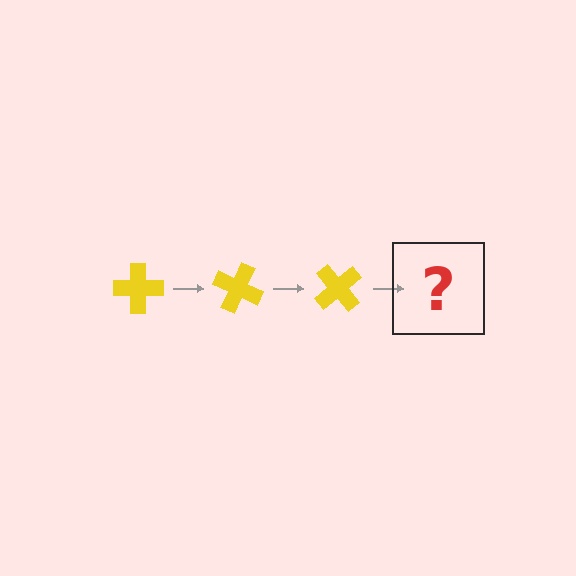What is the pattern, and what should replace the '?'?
The pattern is that the cross rotates 25 degrees each step. The '?' should be a yellow cross rotated 75 degrees.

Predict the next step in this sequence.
The next step is a yellow cross rotated 75 degrees.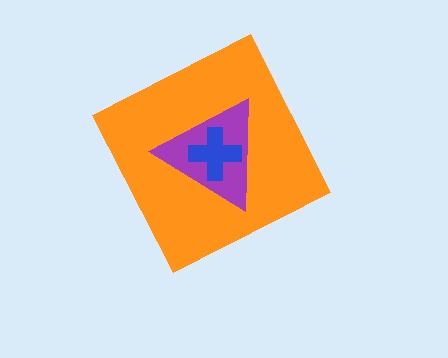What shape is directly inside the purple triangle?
The blue cross.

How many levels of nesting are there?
3.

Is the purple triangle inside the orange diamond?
Yes.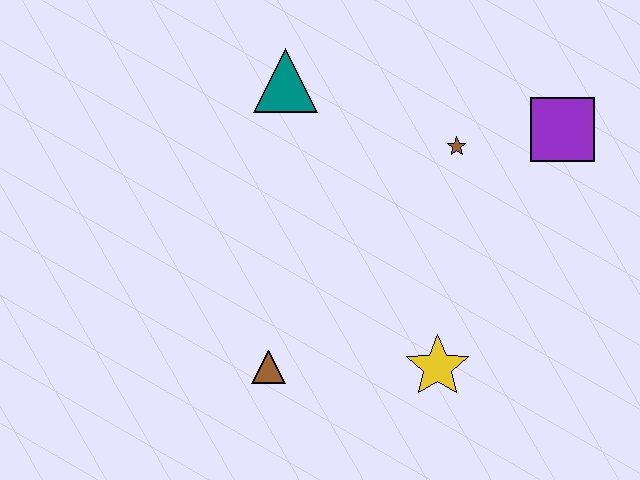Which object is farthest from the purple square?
The brown triangle is farthest from the purple square.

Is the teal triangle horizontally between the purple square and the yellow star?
No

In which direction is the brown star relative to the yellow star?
The brown star is above the yellow star.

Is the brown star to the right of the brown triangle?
Yes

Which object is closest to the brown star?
The purple square is closest to the brown star.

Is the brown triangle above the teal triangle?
No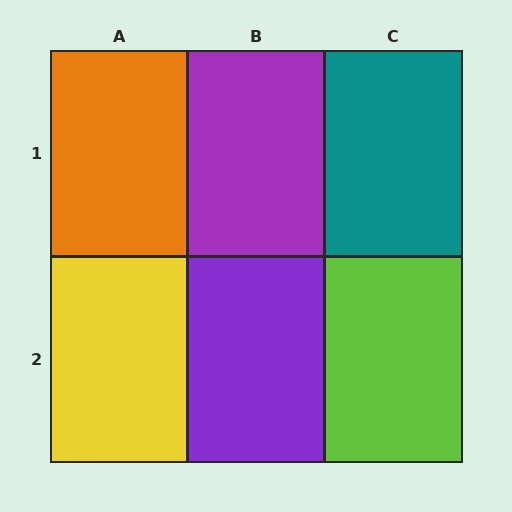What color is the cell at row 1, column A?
Orange.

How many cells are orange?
1 cell is orange.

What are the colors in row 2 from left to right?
Yellow, purple, lime.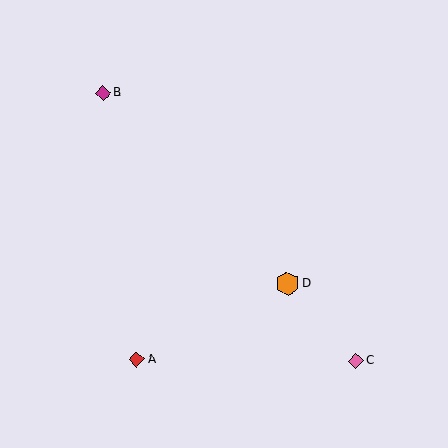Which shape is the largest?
The orange hexagon (labeled D) is the largest.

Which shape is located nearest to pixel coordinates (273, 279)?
The orange hexagon (labeled D) at (288, 284) is nearest to that location.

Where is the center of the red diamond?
The center of the red diamond is at (136, 359).